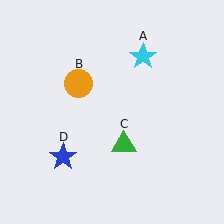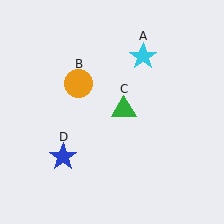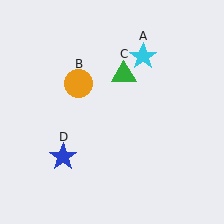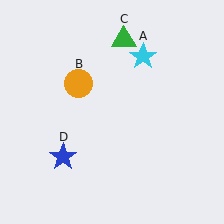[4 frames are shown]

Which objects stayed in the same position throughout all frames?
Cyan star (object A) and orange circle (object B) and blue star (object D) remained stationary.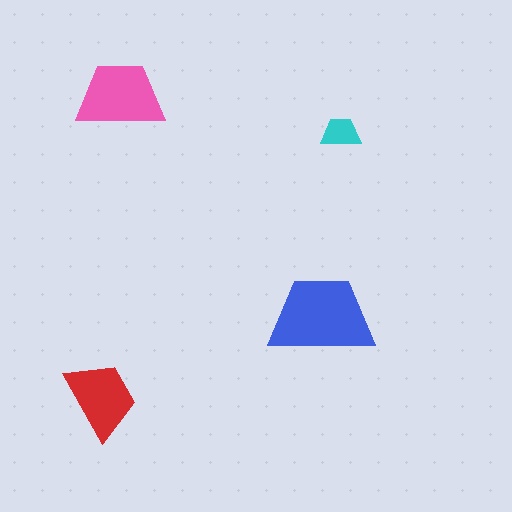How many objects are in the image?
There are 4 objects in the image.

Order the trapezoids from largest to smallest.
the blue one, the pink one, the red one, the cyan one.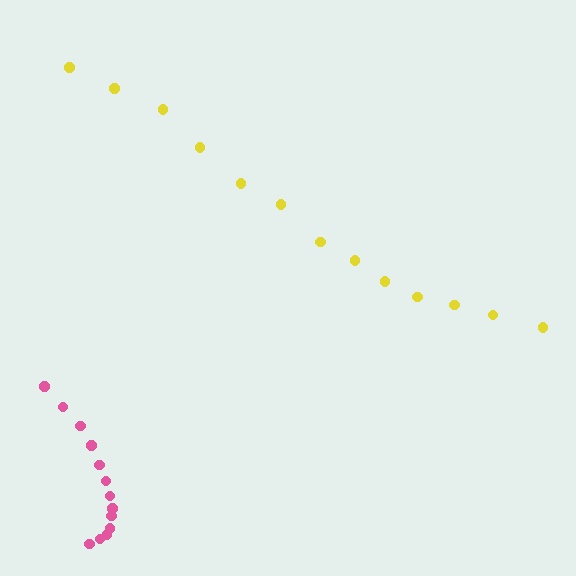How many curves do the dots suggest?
There are 2 distinct paths.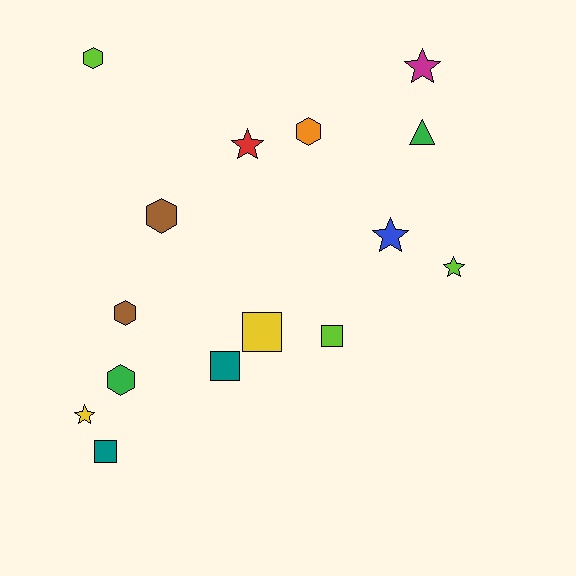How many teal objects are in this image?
There are 2 teal objects.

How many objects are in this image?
There are 15 objects.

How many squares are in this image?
There are 4 squares.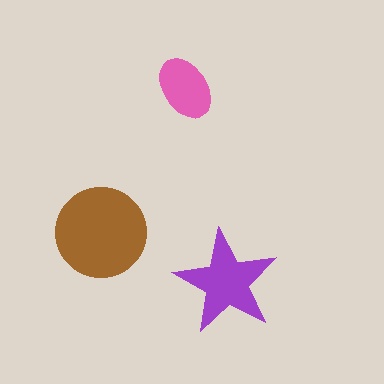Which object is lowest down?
The purple star is bottommost.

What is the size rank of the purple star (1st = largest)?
2nd.